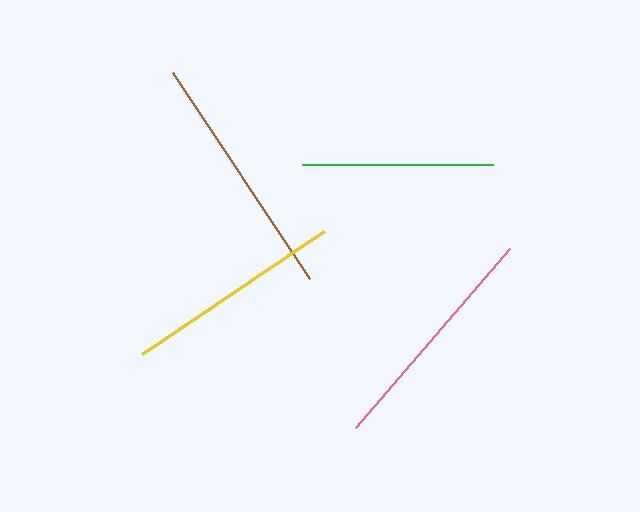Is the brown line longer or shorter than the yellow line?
The brown line is longer than the yellow line.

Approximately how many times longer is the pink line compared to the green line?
The pink line is approximately 1.2 times the length of the green line.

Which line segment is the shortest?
The green line is the shortest at approximately 191 pixels.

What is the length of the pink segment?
The pink segment is approximately 237 pixels long.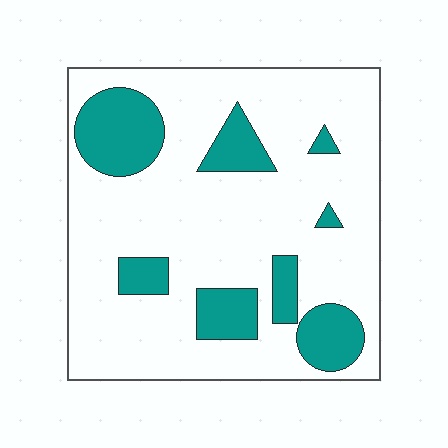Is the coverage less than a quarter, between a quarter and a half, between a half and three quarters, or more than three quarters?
Less than a quarter.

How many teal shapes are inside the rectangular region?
8.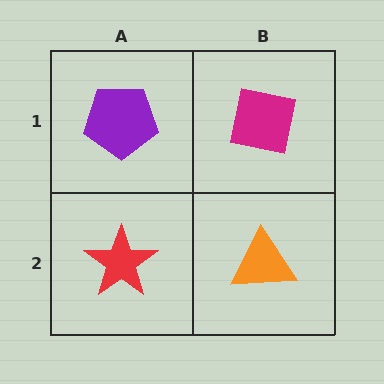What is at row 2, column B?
An orange triangle.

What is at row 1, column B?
A magenta square.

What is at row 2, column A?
A red star.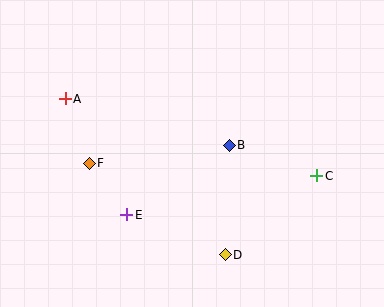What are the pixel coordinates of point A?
Point A is at (65, 99).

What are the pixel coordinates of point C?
Point C is at (317, 176).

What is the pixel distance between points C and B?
The distance between C and B is 93 pixels.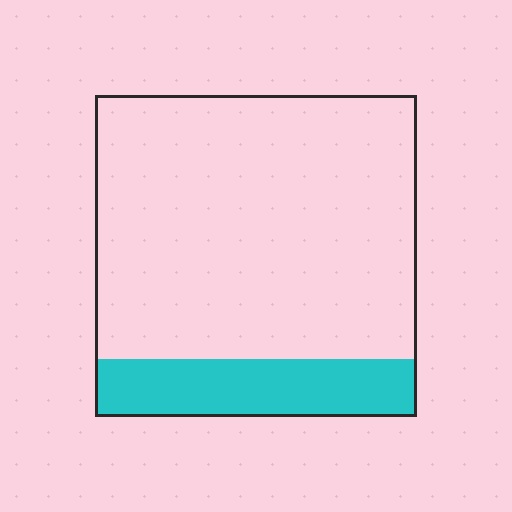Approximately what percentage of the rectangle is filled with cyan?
Approximately 20%.